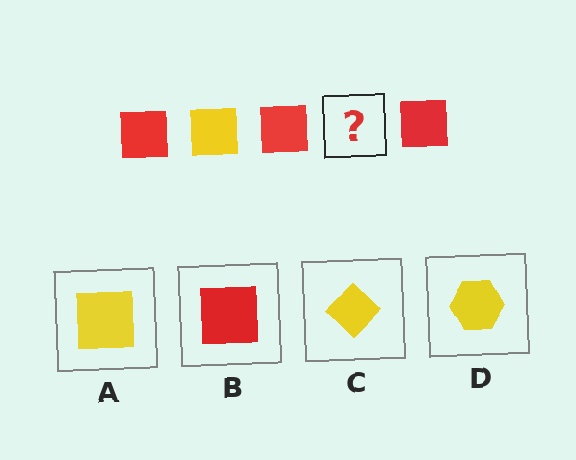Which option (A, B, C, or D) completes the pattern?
A.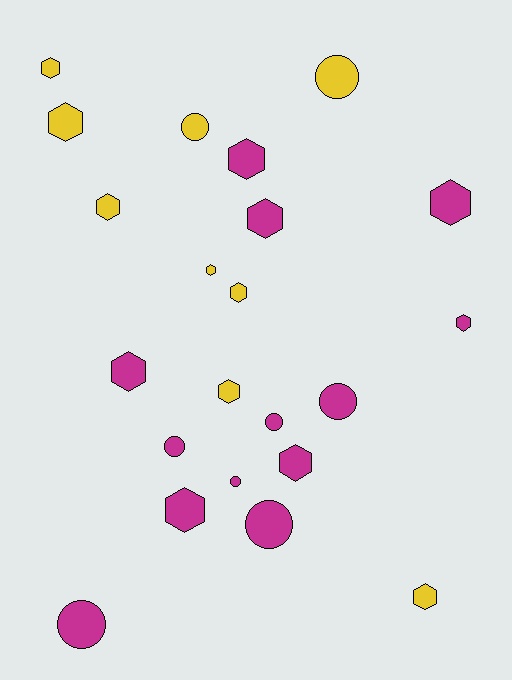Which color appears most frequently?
Magenta, with 13 objects.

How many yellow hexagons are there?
There are 7 yellow hexagons.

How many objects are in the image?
There are 22 objects.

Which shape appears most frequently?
Hexagon, with 14 objects.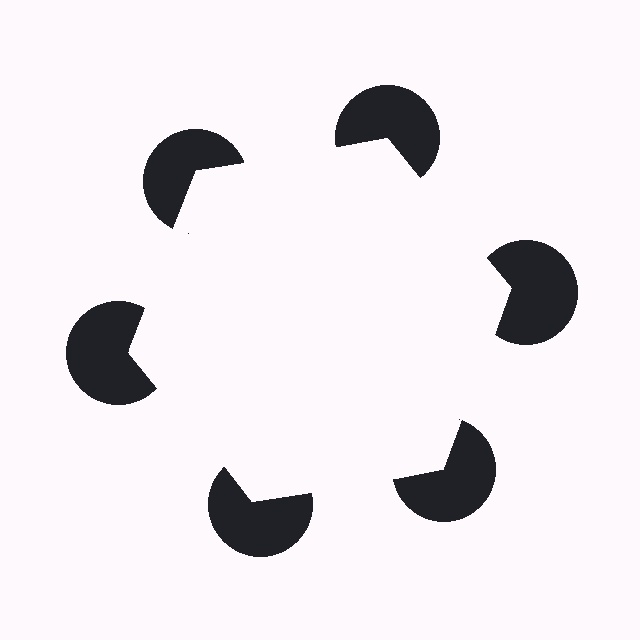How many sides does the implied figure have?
6 sides.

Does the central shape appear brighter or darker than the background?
It typically appears slightly brighter than the background, even though no actual brightness change is drawn.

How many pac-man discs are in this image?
There are 6 — one at each vertex of the illusory hexagon.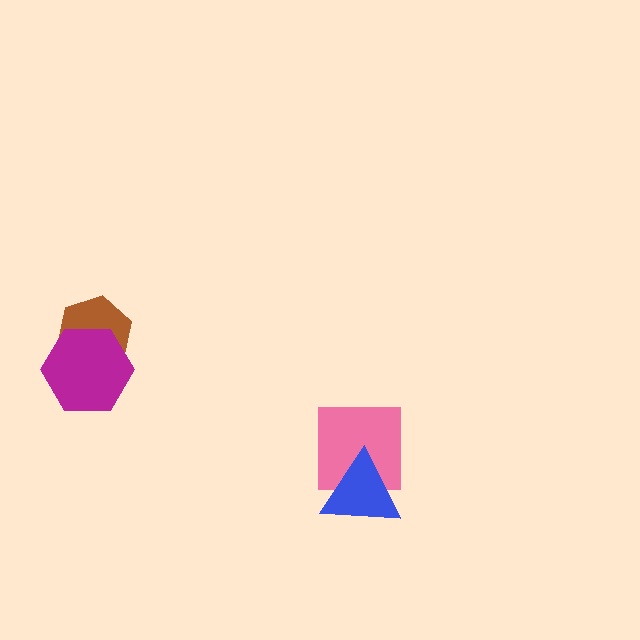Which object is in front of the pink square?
The blue triangle is in front of the pink square.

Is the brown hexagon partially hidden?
Yes, it is partially covered by another shape.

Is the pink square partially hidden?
Yes, it is partially covered by another shape.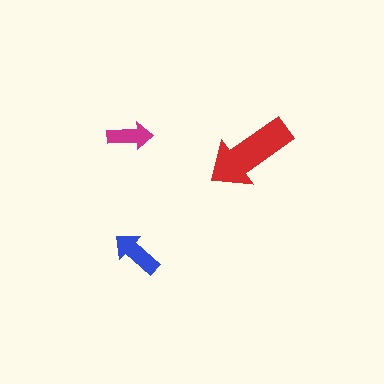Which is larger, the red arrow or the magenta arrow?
The red one.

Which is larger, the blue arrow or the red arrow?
The red one.